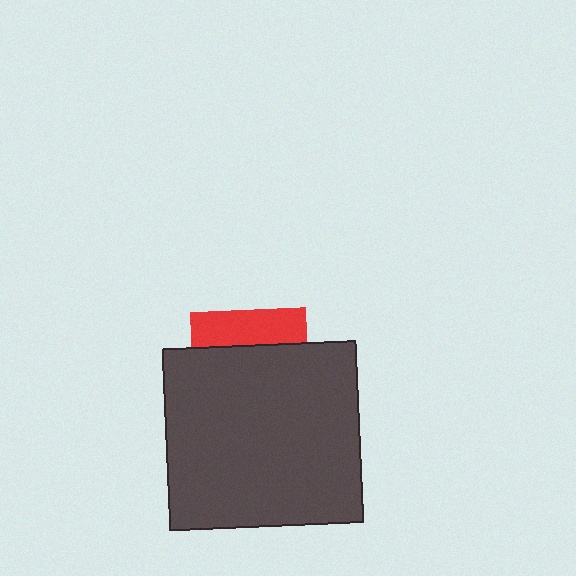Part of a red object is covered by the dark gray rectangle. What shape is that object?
It is a square.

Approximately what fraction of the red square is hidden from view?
Roughly 69% of the red square is hidden behind the dark gray rectangle.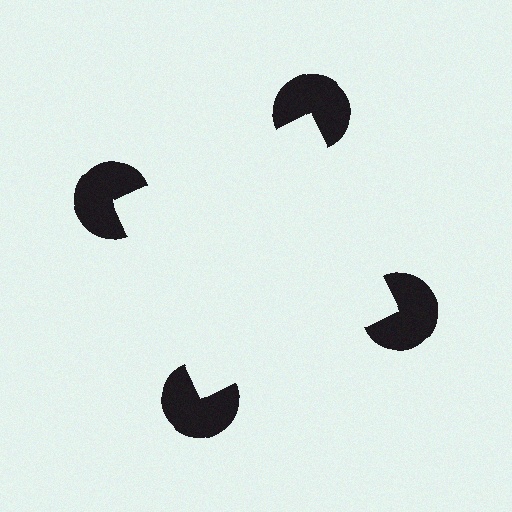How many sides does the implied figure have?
4 sides.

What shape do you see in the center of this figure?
An illusory square — its edges are inferred from the aligned wedge cuts in the pac-man discs, not physically drawn.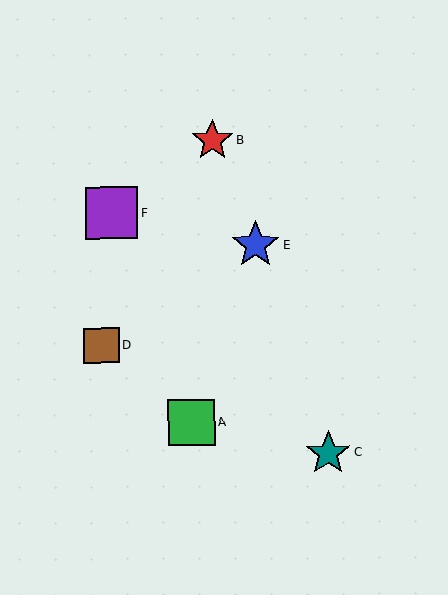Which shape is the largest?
The purple square (labeled F) is the largest.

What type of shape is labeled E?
Shape E is a blue star.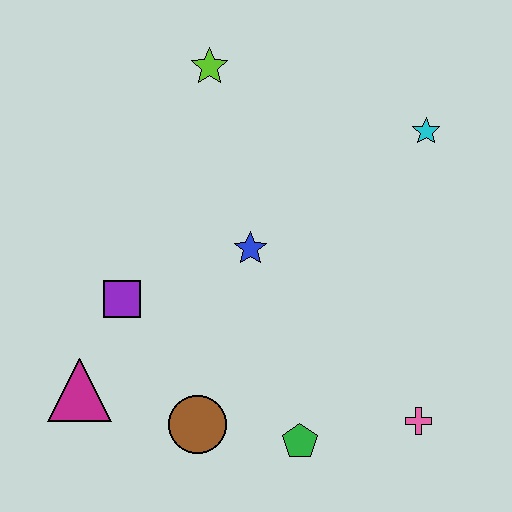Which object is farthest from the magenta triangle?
The cyan star is farthest from the magenta triangle.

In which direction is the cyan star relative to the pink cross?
The cyan star is above the pink cross.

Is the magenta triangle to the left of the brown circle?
Yes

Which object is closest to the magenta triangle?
The purple square is closest to the magenta triangle.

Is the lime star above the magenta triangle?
Yes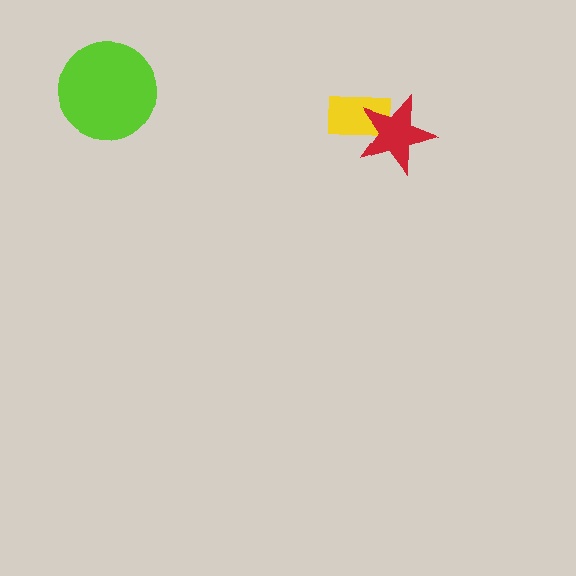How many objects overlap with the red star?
1 object overlaps with the red star.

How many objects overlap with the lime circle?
0 objects overlap with the lime circle.